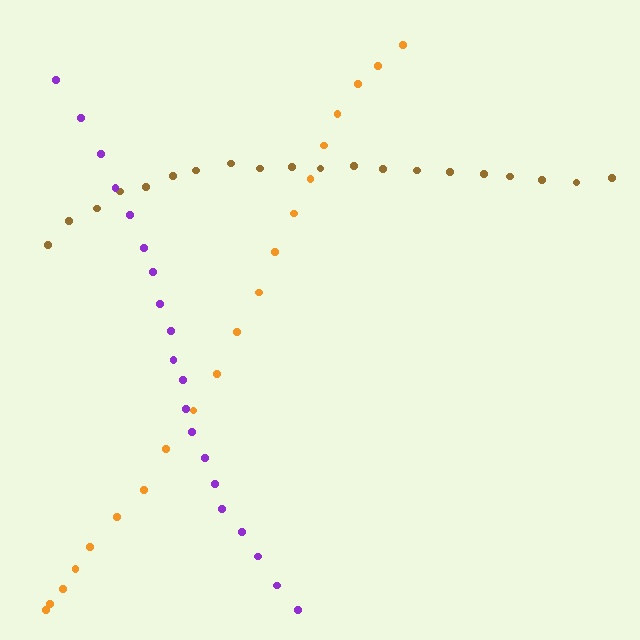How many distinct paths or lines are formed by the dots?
There are 3 distinct paths.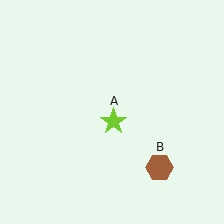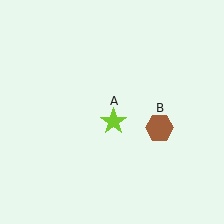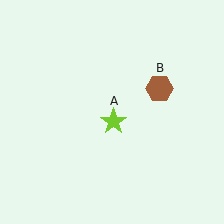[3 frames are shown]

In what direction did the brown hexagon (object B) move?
The brown hexagon (object B) moved up.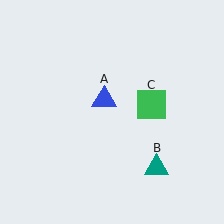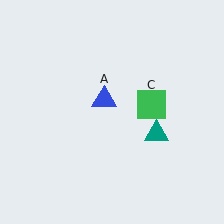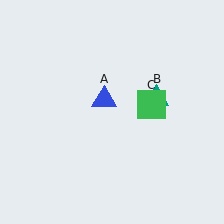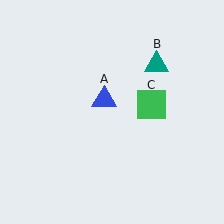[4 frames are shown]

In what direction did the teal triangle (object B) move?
The teal triangle (object B) moved up.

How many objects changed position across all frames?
1 object changed position: teal triangle (object B).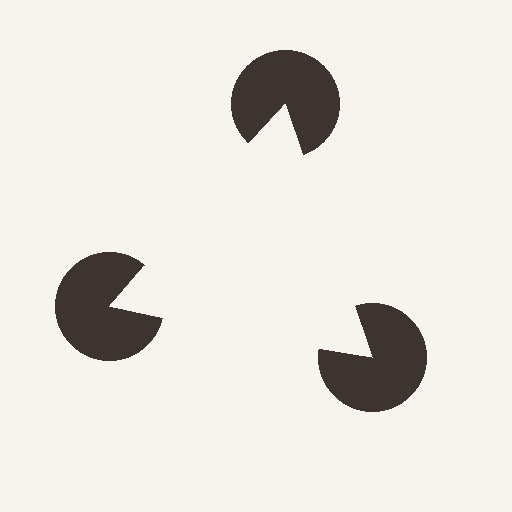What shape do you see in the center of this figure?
An illusory triangle — its edges are inferred from the aligned wedge cuts in the pac-man discs, not physically drawn.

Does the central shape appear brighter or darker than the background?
It typically appears slightly brighter than the background, even though no actual brightness change is drawn.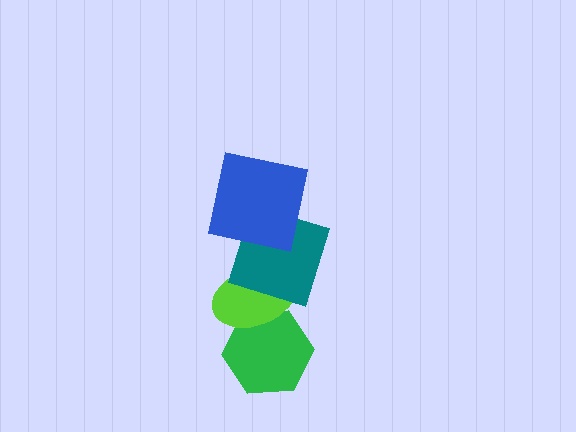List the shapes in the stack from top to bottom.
From top to bottom: the blue square, the teal square, the lime ellipse, the green hexagon.